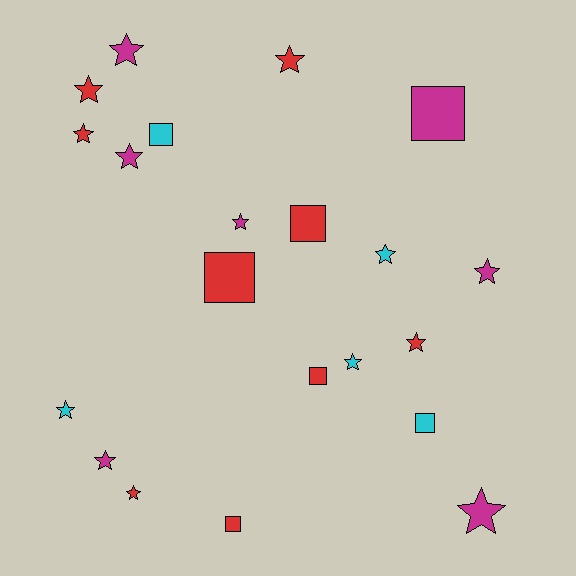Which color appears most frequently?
Red, with 9 objects.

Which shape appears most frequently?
Star, with 14 objects.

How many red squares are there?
There are 4 red squares.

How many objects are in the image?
There are 21 objects.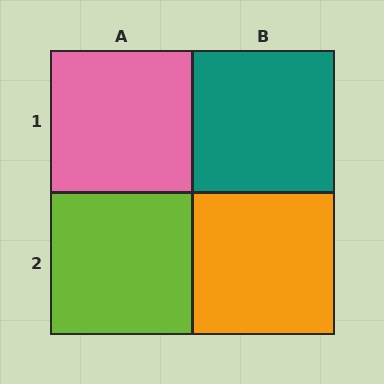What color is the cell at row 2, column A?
Lime.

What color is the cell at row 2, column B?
Orange.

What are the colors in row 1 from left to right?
Pink, teal.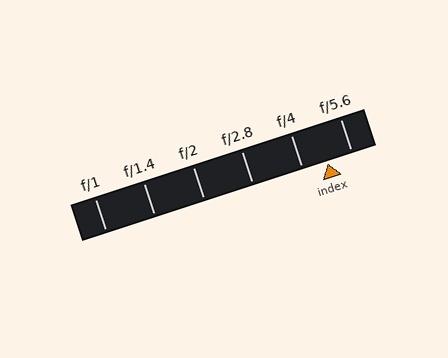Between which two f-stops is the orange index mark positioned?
The index mark is between f/4 and f/5.6.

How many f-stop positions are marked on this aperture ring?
There are 6 f-stop positions marked.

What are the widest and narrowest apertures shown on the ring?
The widest aperture shown is f/1 and the narrowest is f/5.6.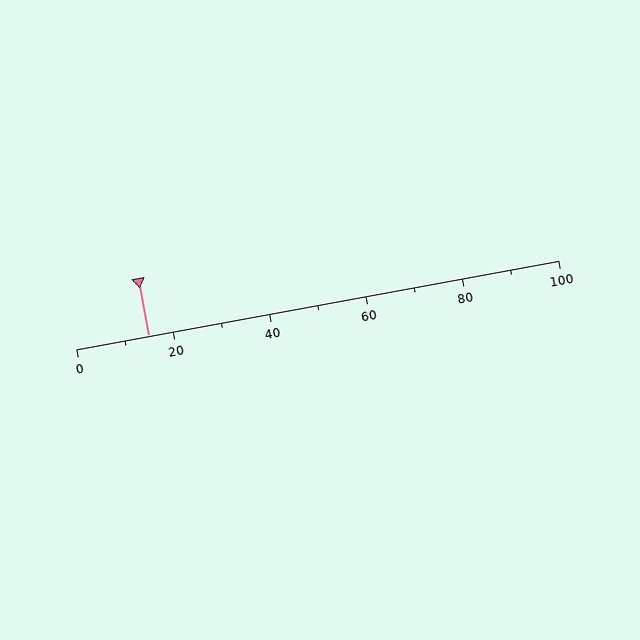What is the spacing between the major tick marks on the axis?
The major ticks are spaced 20 apart.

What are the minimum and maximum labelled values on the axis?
The axis runs from 0 to 100.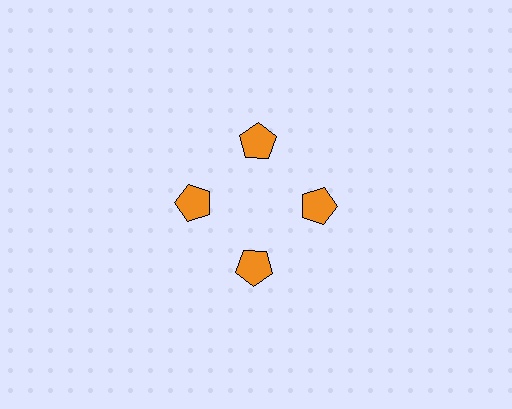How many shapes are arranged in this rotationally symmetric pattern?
There are 4 shapes, arranged in 4 groups of 1.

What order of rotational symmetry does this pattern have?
This pattern has 4-fold rotational symmetry.